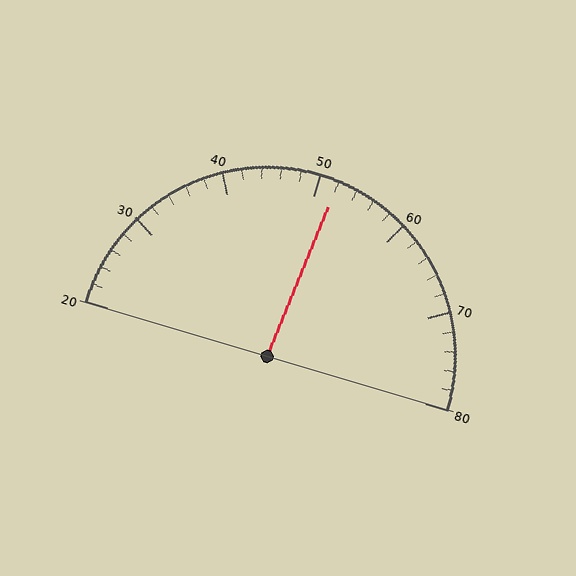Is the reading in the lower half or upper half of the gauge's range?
The reading is in the upper half of the range (20 to 80).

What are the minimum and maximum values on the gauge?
The gauge ranges from 20 to 80.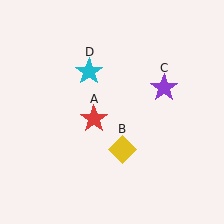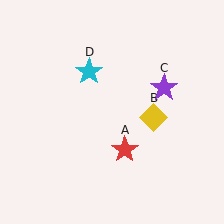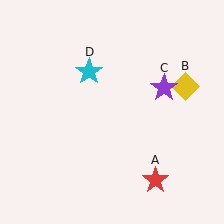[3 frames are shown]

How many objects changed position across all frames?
2 objects changed position: red star (object A), yellow diamond (object B).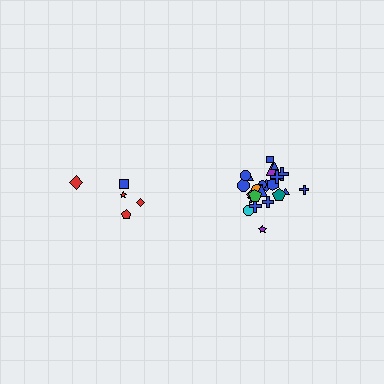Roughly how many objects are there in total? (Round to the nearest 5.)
Roughly 30 objects in total.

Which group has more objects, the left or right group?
The right group.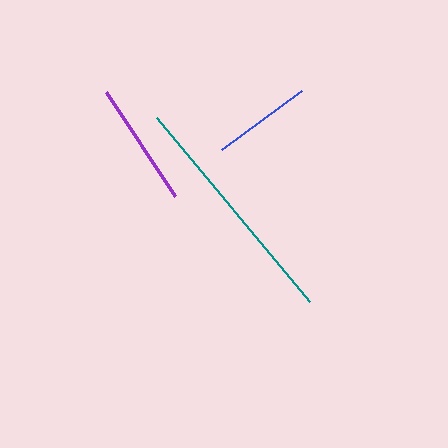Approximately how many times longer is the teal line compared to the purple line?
The teal line is approximately 1.9 times the length of the purple line.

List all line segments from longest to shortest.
From longest to shortest: teal, purple, blue.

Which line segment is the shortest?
The blue line is the shortest at approximately 99 pixels.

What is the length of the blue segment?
The blue segment is approximately 99 pixels long.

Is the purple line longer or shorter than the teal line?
The teal line is longer than the purple line.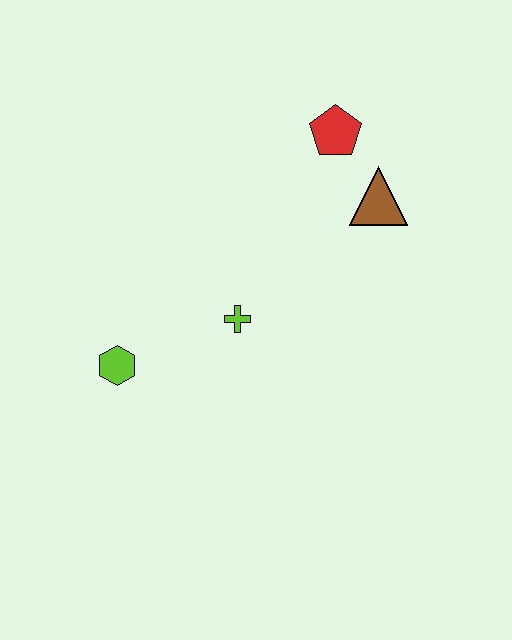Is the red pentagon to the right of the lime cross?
Yes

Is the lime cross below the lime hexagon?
No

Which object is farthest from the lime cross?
The red pentagon is farthest from the lime cross.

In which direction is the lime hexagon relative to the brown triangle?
The lime hexagon is to the left of the brown triangle.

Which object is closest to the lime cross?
The lime hexagon is closest to the lime cross.